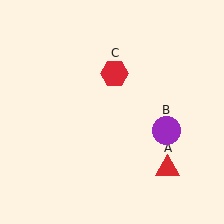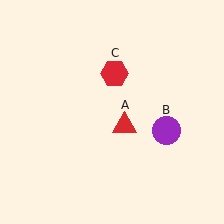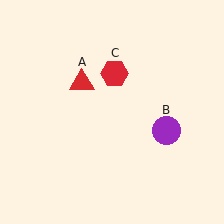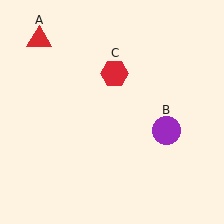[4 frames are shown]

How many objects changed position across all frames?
1 object changed position: red triangle (object A).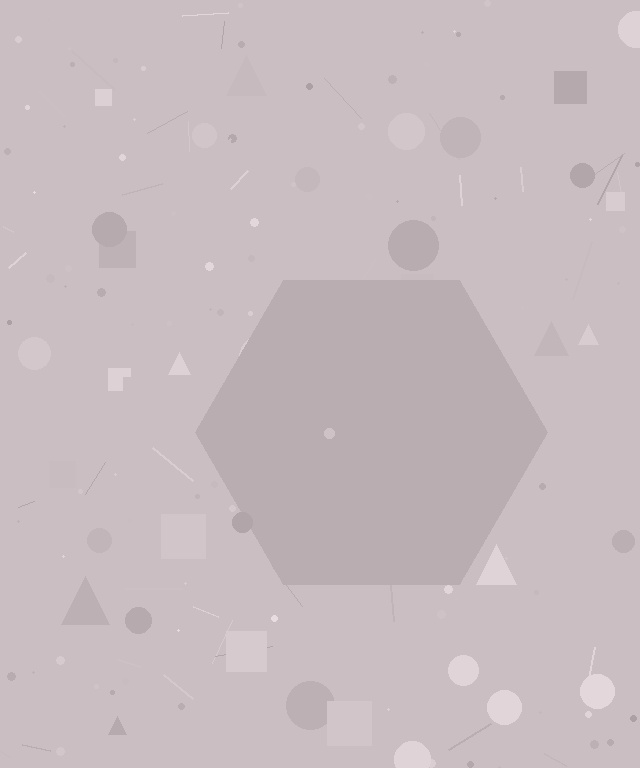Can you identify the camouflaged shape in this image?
The camouflaged shape is a hexagon.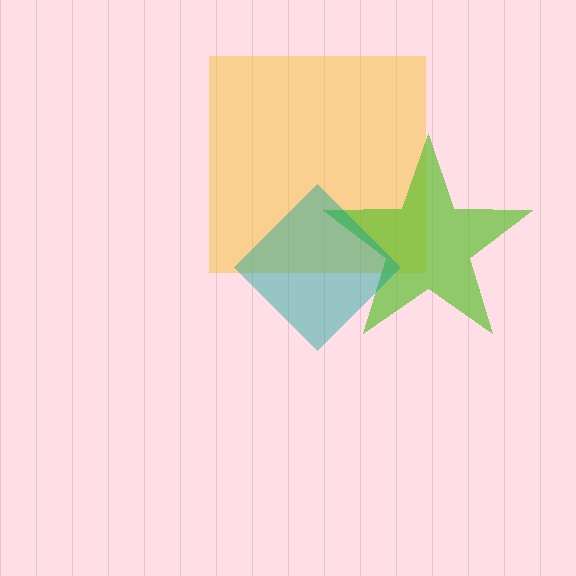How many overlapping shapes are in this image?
There are 3 overlapping shapes in the image.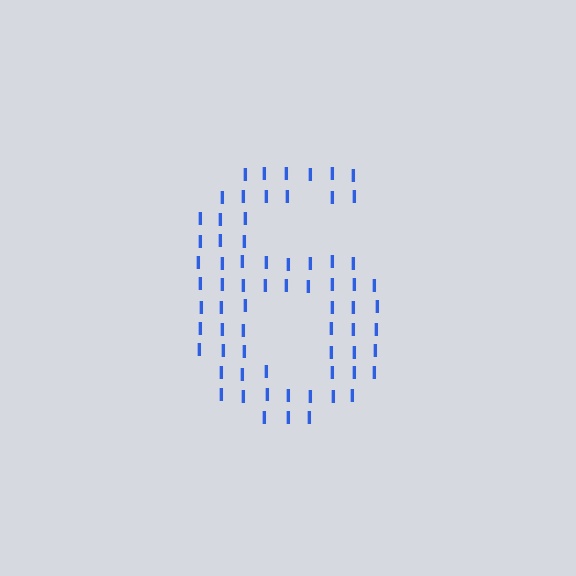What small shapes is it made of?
It is made of small letter I's.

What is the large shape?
The large shape is the digit 6.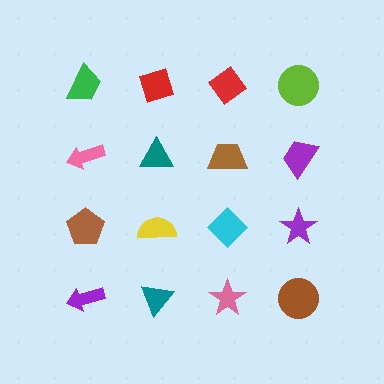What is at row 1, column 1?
A green trapezoid.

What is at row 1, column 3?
A red diamond.